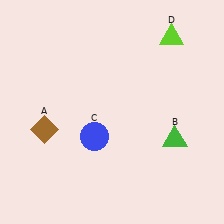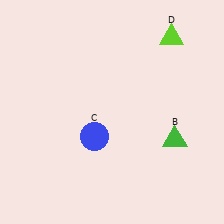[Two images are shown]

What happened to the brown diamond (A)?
The brown diamond (A) was removed in Image 2. It was in the bottom-left area of Image 1.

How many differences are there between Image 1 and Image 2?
There is 1 difference between the two images.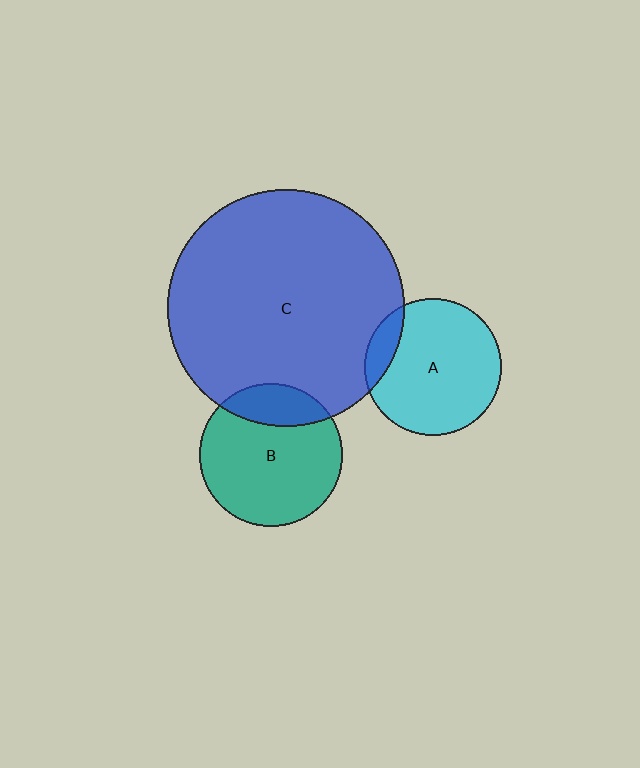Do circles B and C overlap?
Yes.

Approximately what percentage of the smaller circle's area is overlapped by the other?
Approximately 20%.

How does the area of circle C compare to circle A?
Approximately 3.0 times.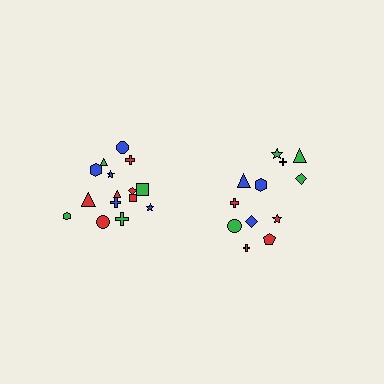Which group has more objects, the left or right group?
The left group.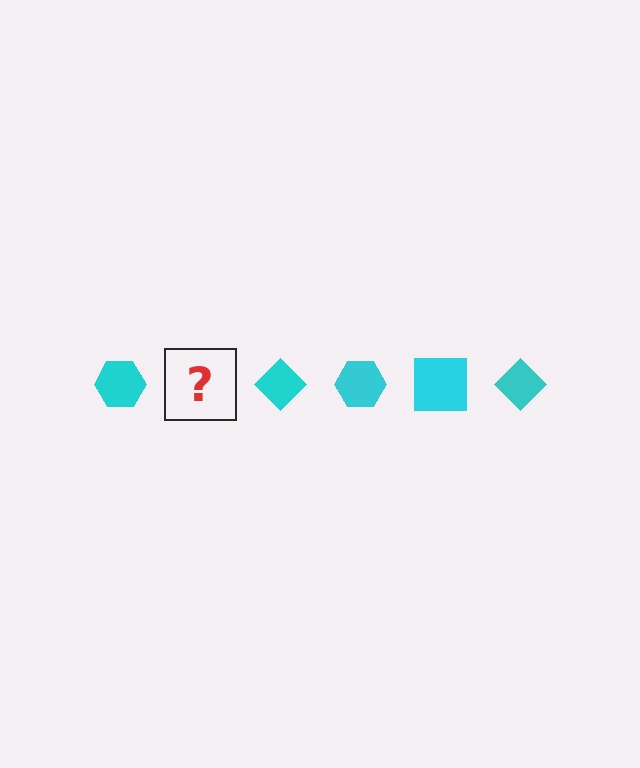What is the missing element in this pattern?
The missing element is a cyan square.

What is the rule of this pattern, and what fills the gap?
The rule is that the pattern cycles through hexagon, square, diamond shapes in cyan. The gap should be filled with a cyan square.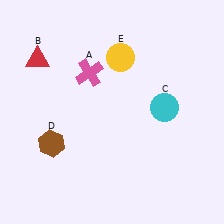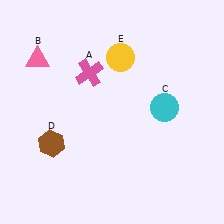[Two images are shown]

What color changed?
The triangle (B) changed from red in Image 1 to pink in Image 2.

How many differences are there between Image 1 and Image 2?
There is 1 difference between the two images.